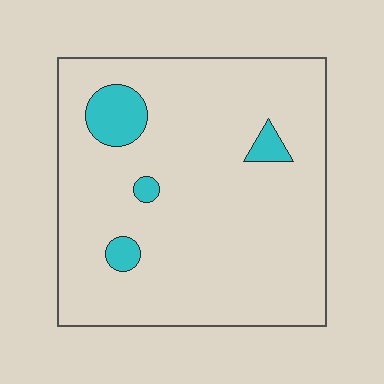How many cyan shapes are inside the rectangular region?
4.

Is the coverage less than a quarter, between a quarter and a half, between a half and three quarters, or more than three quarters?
Less than a quarter.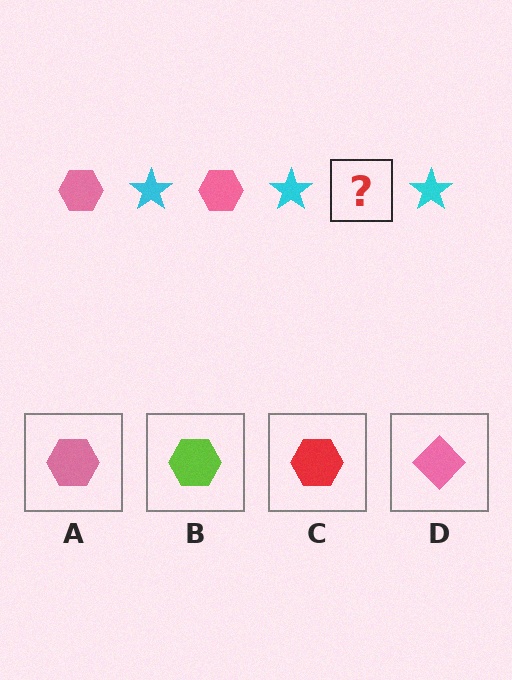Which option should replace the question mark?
Option A.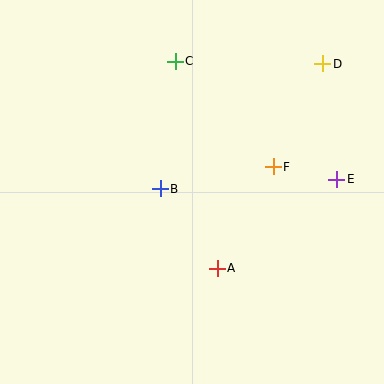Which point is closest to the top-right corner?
Point D is closest to the top-right corner.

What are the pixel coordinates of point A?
Point A is at (217, 268).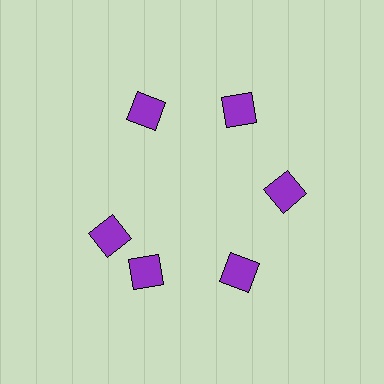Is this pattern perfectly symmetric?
No. The 6 purple diamonds are arranged in a ring, but one element near the 9 o'clock position is rotated out of alignment along the ring, breaking the 6-fold rotational symmetry.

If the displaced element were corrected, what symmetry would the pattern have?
It would have 6-fold rotational symmetry — the pattern would map onto itself every 60 degrees.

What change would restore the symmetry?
The symmetry would be restored by rotating it back into even spacing with its neighbors so that all 6 diamonds sit at equal angles and equal distance from the center.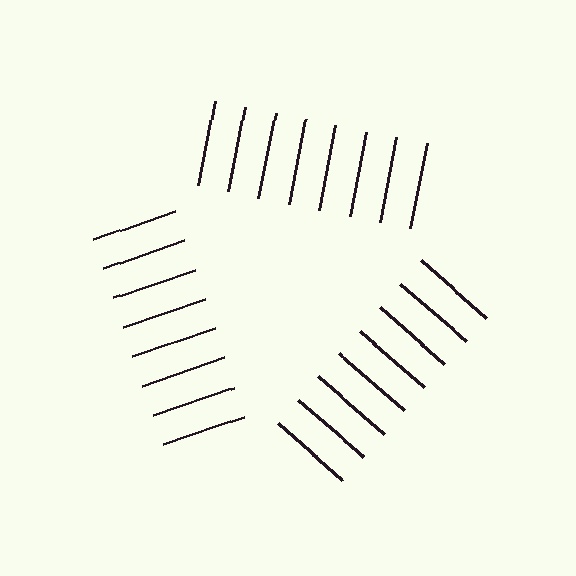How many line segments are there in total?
24 — 8 along each of the 3 edges.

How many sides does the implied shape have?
3 sides — the line-ends trace a triangle.